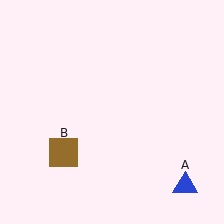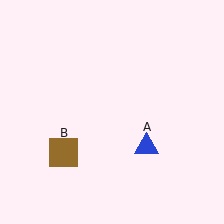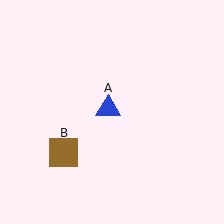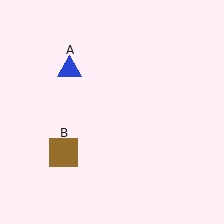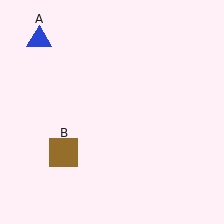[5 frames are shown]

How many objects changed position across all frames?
1 object changed position: blue triangle (object A).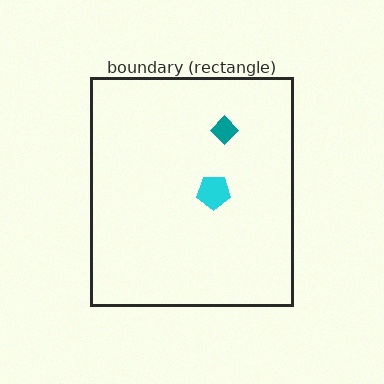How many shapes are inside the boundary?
2 inside, 0 outside.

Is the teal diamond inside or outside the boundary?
Inside.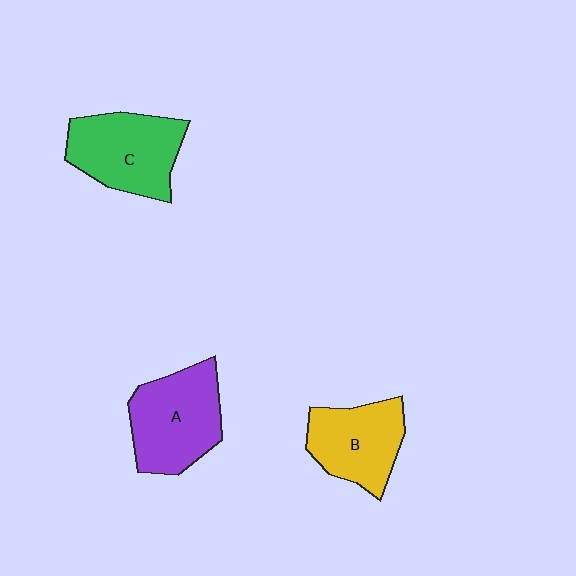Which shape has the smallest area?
Shape B (yellow).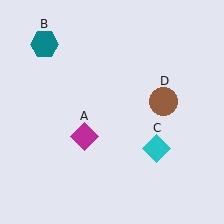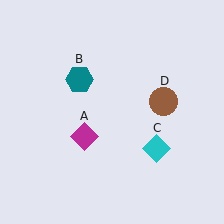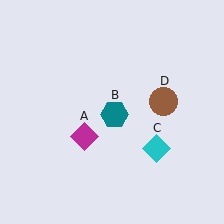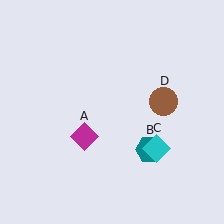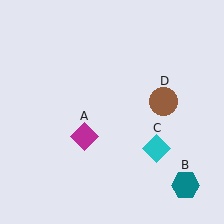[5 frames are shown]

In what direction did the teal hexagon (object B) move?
The teal hexagon (object B) moved down and to the right.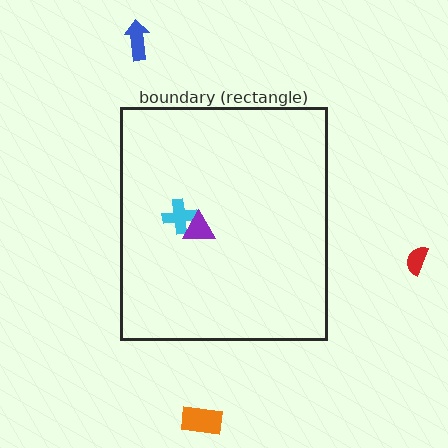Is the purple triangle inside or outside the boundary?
Inside.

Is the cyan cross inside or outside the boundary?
Inside.